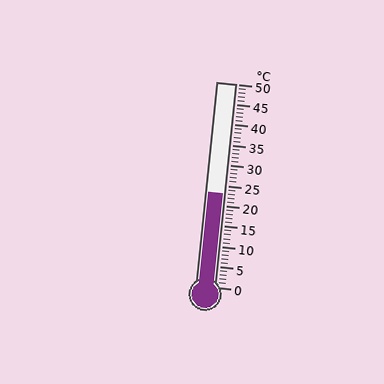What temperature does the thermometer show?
The thermometer shows approximately 23°C.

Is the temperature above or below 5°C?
The temperature is above 5°C.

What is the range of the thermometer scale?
The thermometer scale ranges from 0°C to 50°C.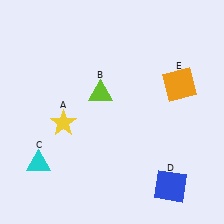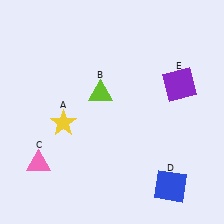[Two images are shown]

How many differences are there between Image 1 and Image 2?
There are 2 differences between the two images.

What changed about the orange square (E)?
In Image 1, E is orange. In Image 2, it changed to purple.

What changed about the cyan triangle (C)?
In Image 1, C is cyan. In Image 2, it changed to pink.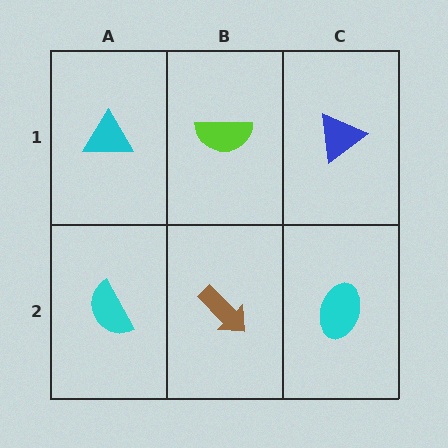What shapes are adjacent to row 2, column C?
A blue triangle (row 1, column C), a brown arrow (row 2, column B).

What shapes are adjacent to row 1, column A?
A cyan semicircle (row 2, column A), a lime semicircle (row 1, column B).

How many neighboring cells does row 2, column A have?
2.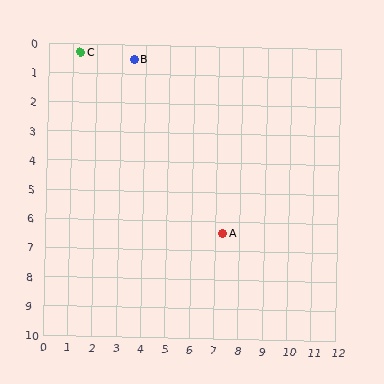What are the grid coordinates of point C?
Point C is at approximately (1.3, 0.3).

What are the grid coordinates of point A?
Point A is at approximately (7.3, 6.4).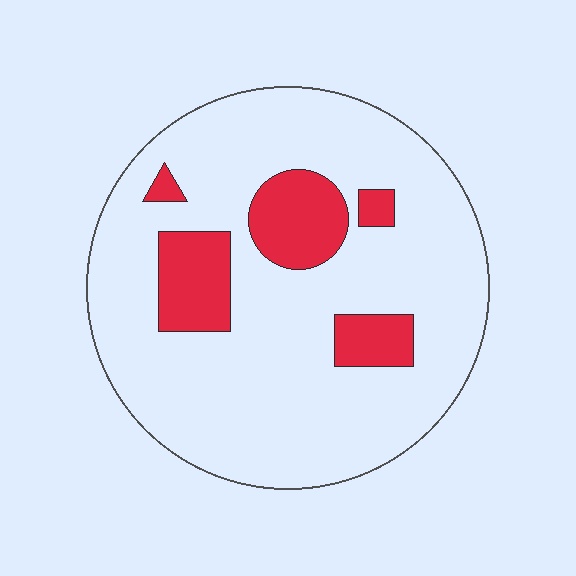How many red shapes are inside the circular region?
5.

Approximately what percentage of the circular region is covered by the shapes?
Approximately 15%.